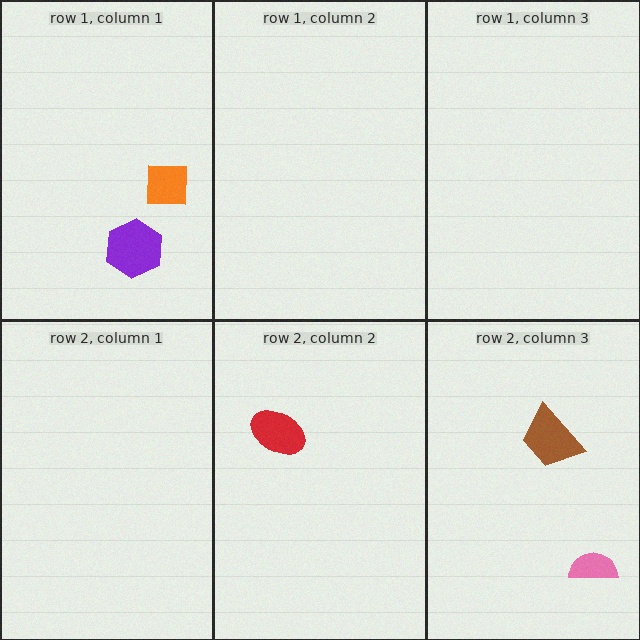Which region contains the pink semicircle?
The row 2, column 3 region.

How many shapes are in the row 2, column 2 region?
1.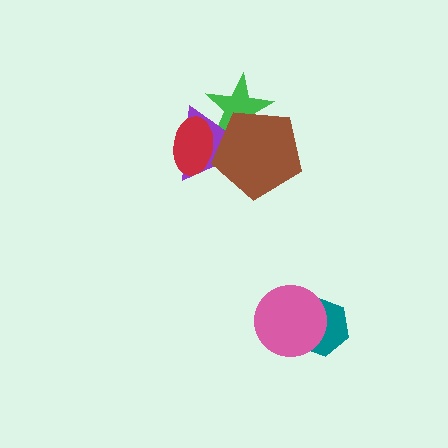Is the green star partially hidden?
Yes, it is partially covered by another shape.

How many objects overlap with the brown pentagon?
3 objects overlap with the brown pentagon.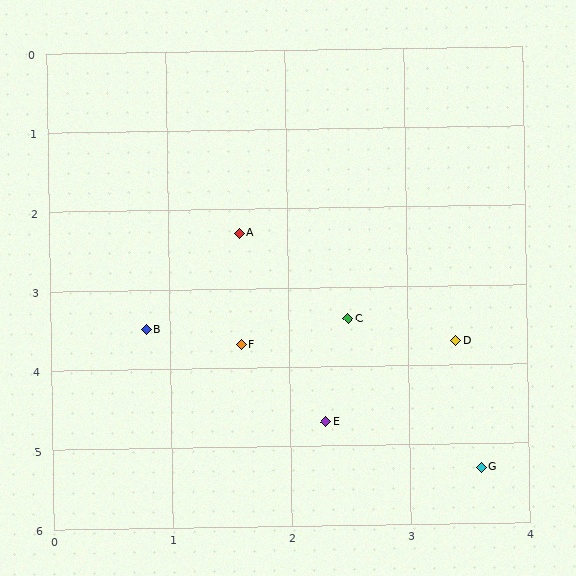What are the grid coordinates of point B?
Point B is at approximately (0.8, 3.5).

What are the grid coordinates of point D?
Point D is at approximately (3.4, 3.7).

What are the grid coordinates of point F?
Point F is at approximately (1.6, 3.7).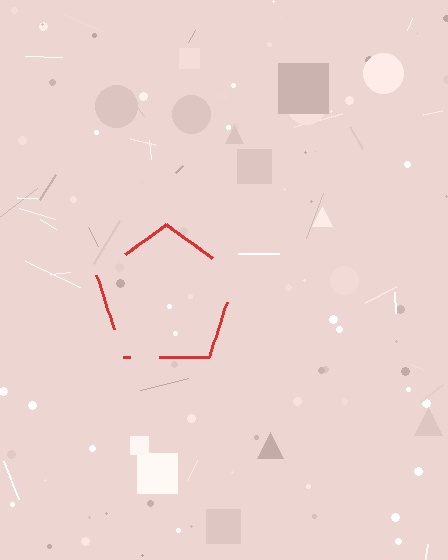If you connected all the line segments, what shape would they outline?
They would outline a pentagon.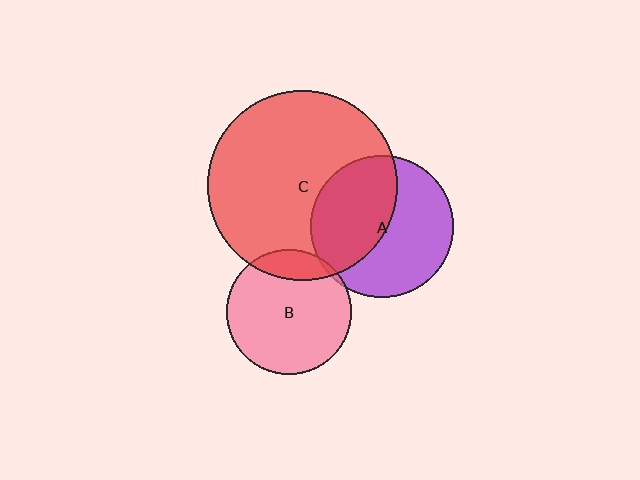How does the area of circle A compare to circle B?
Approximately 1.3 times.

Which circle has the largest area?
Circle C (red).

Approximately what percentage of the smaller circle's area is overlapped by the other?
Approximately 45%.